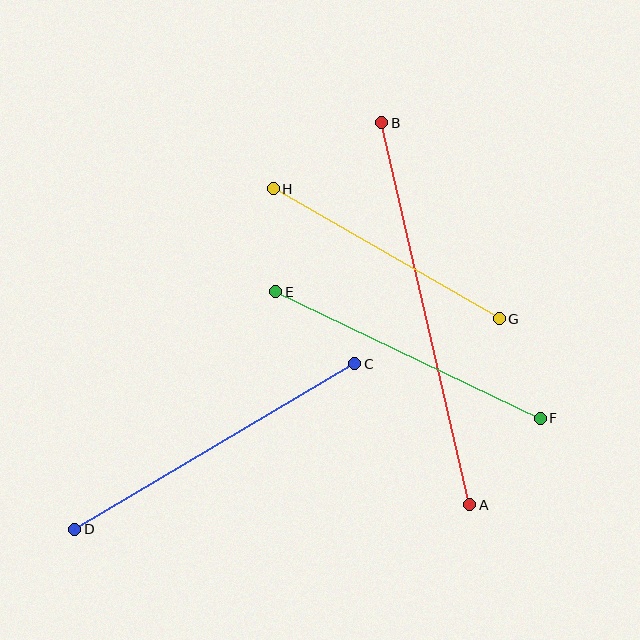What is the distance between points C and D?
The distance is approximately 325 pixels.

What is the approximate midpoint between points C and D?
The midpoint is at approximately (215, 446) pixels.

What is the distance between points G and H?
The distance is approximately 261 pixels.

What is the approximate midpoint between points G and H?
The midpoint is at approximately (386, 254) pixels.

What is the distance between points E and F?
The distance is approximately 293 pixels.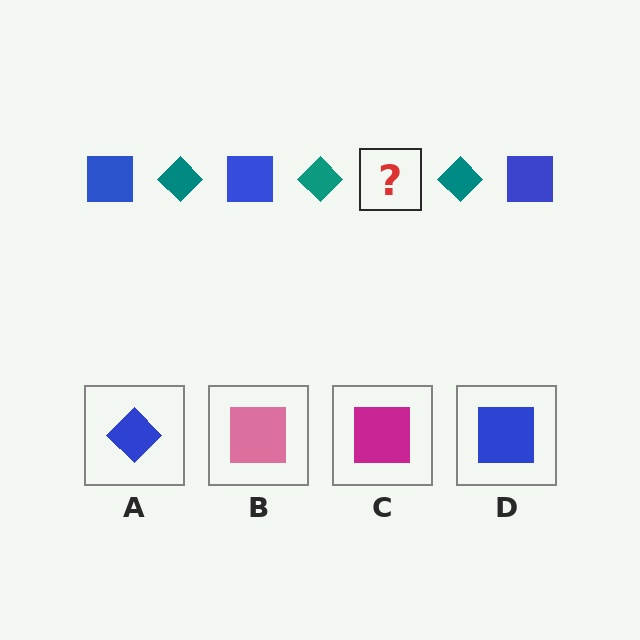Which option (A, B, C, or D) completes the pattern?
D.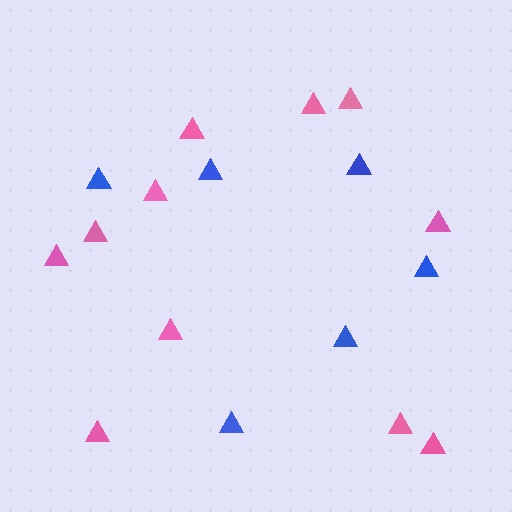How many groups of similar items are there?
There are 2 groups: one group of pink triangles (11) and one group of blue triangles (6).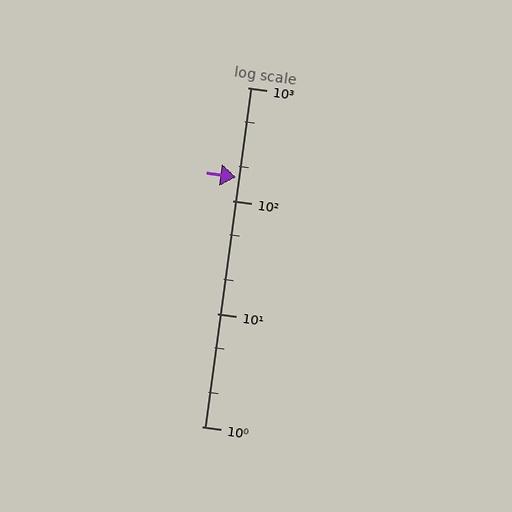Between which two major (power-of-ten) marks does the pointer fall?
The pointer is between 100 and 1000.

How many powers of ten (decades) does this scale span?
The scale spans 3 decades, from 1 to 1000.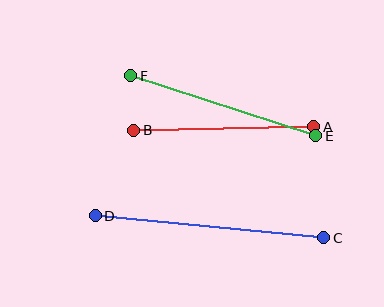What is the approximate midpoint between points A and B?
The midpoint is at approximately (224, 128) pixels.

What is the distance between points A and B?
The distance is approximately 180 pixels.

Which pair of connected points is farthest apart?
Points C and D are farthest apart.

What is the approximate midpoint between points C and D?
The midpoint is at approximately (210, 227) pixels.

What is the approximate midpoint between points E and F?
The midpoint is at approximately (223, 106) pixels.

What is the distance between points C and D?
The distance is approximately 230 pixels.